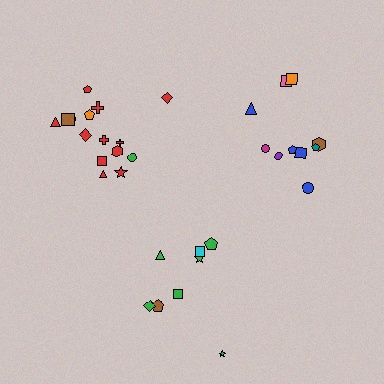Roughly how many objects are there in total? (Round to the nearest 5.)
Roughly 35 objects in total.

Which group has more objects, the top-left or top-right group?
The top-left group.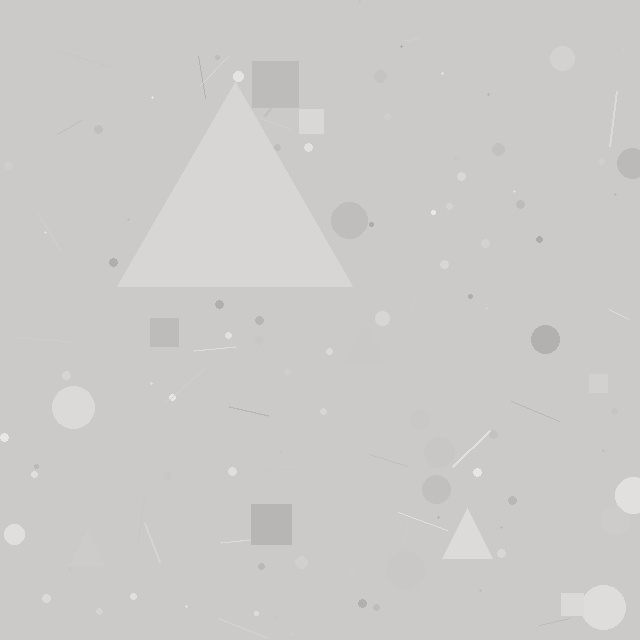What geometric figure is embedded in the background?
A triangle is embedded in the background.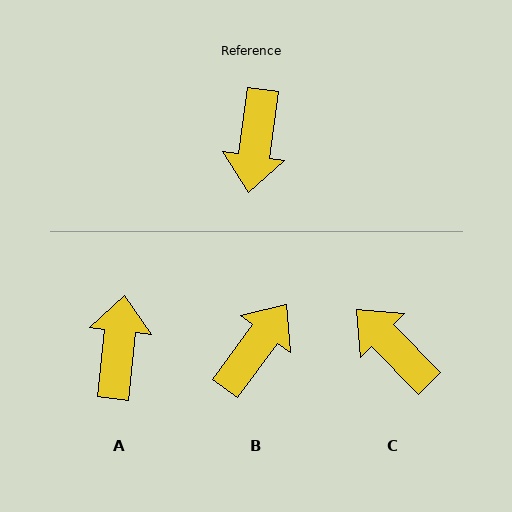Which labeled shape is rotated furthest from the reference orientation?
A, about 179 degrees away.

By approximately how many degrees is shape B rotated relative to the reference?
Approximately 151 degrees counter-clockwise.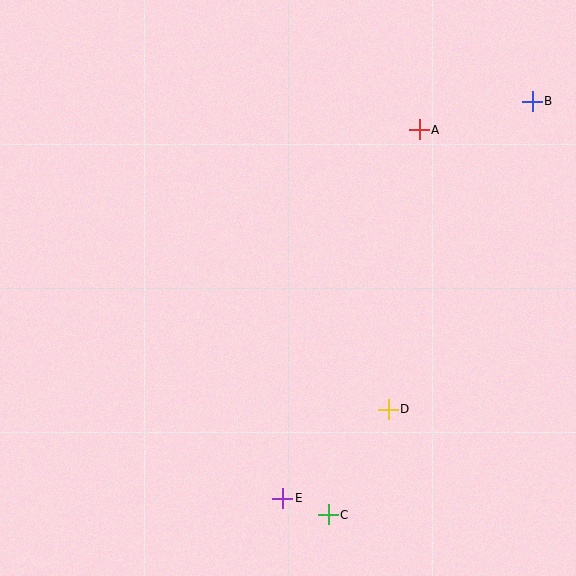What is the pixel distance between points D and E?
The distance between D and E is 138 pixels.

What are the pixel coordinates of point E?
Point E is at (283, 498).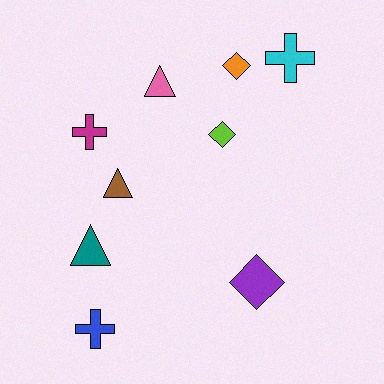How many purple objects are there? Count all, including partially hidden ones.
There is 1 purple object.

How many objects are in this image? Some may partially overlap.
There are 9 objects.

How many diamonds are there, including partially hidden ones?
There are 3 diamonds.